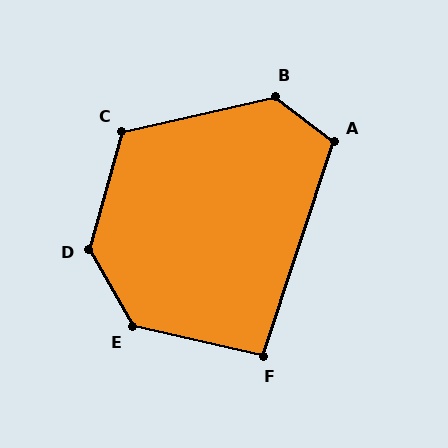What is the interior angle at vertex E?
Approximately 132 degrees (obtuse).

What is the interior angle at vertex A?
Approximately 109 degrees (obtuse).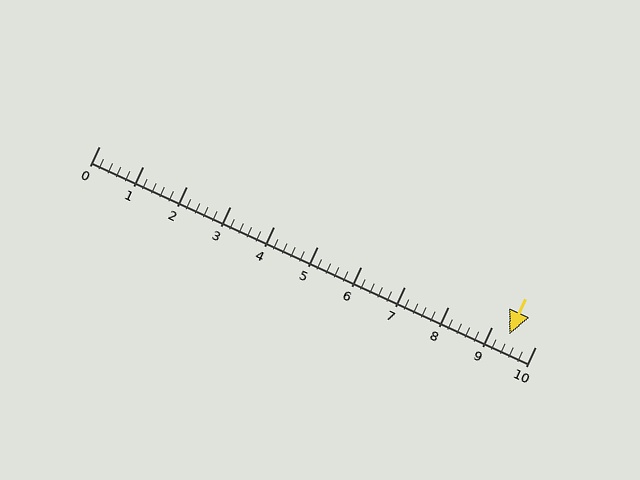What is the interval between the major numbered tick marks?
The major tick marks are spaced 1 units apart.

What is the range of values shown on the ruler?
The ruler shows values from 0 to 10.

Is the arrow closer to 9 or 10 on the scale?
The arrow is closer to 9.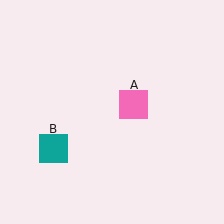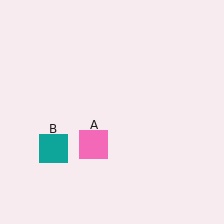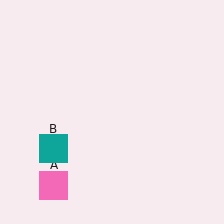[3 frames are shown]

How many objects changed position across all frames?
1 object changed position: pink square (object A).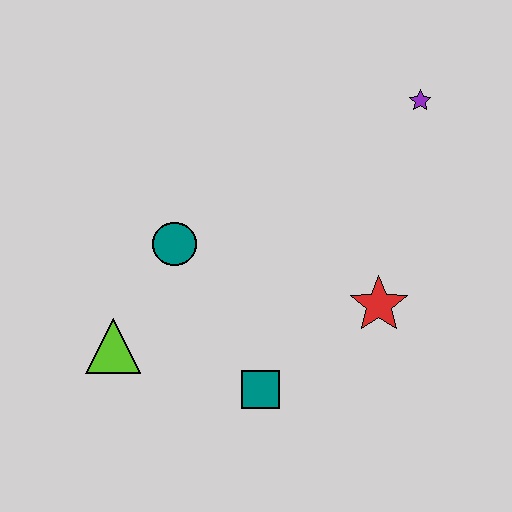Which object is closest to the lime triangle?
The teal circle is closest to the lime triangle.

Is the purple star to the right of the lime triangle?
Yes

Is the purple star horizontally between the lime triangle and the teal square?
No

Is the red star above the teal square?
Yes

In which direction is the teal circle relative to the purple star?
The teal circle is to the left of the purple star.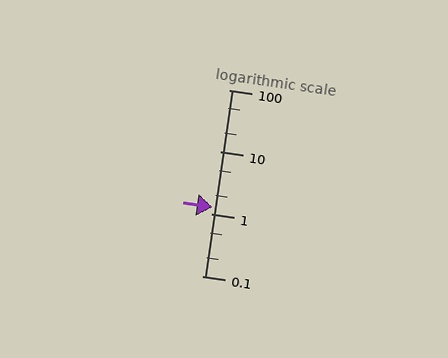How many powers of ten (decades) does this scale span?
The scale spans 3 decades, from 0.1 to 100.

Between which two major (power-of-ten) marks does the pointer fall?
The pointer is between 1 and 10.